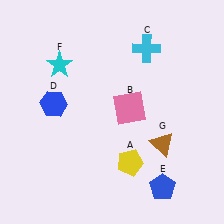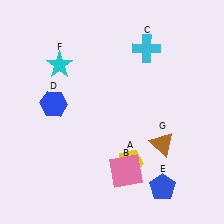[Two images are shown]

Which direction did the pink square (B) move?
The pink square (B) moved down.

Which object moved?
The pink square (B) moved down.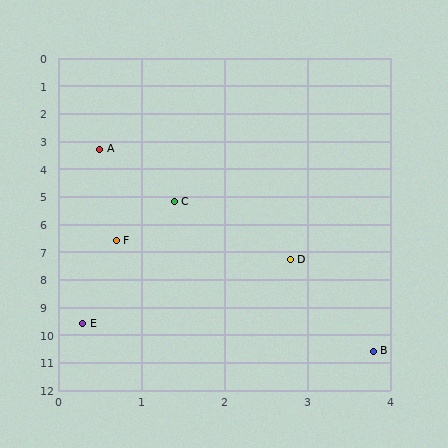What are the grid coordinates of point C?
Point C is at approximately (1.4, 5.2).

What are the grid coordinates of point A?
Point A is at approximately (0.5, 3.3).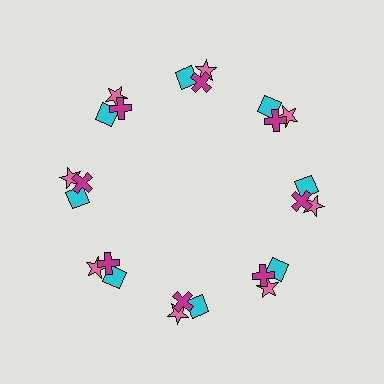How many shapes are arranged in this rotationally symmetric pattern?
There are 24 shapes, arranged in 8 groups of 3.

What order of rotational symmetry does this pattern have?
This pattern has 8-fold rotational symmetry.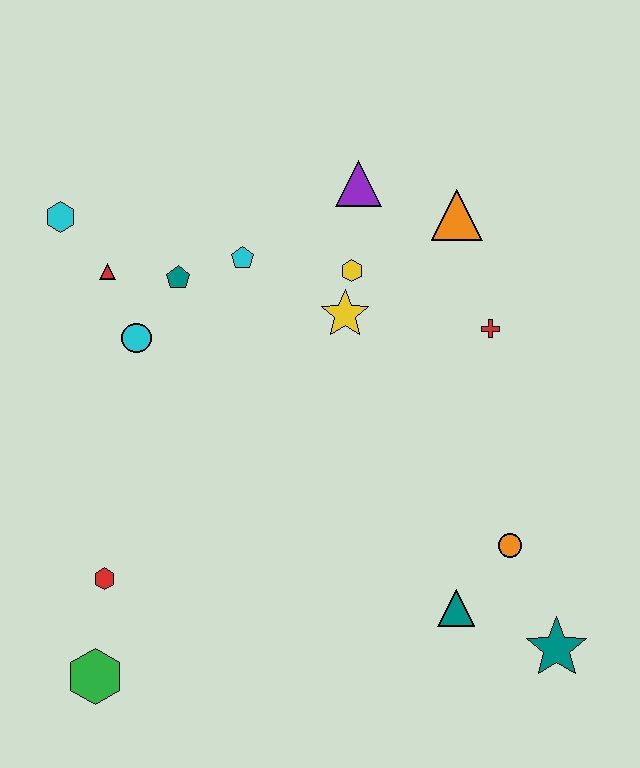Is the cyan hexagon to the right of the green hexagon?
No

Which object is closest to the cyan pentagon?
The teal pentagon is closest to the cyan pentagon.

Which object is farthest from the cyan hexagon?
The teal star is farthest from the cyan hexagon.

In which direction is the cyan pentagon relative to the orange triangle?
The cyan pentagon is to the left of the orange triangle.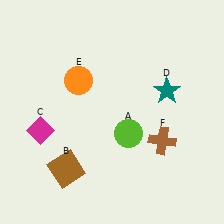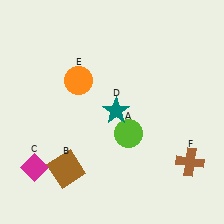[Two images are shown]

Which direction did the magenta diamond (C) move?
The magenta diamond (C) moved down.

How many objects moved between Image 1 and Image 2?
3 objects moved between the two images.